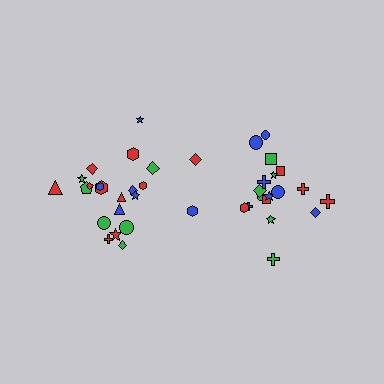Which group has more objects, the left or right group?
The left group.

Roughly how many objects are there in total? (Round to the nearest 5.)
Roughly 40 objects in total.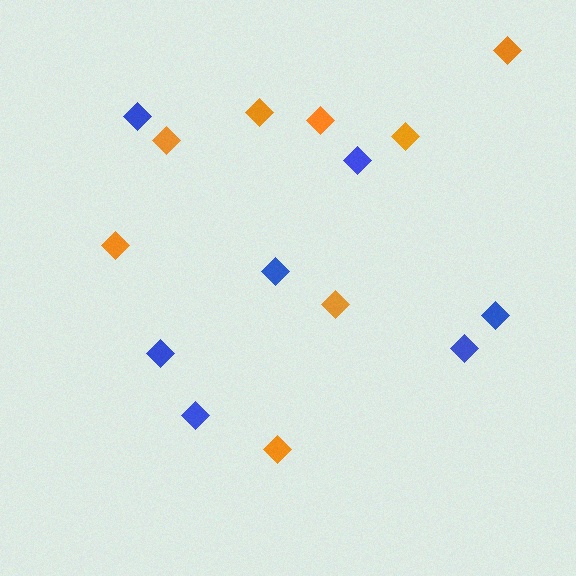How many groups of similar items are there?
There are 2 groups: one group of blue diamonds (7) and one group of orange diamonds (8).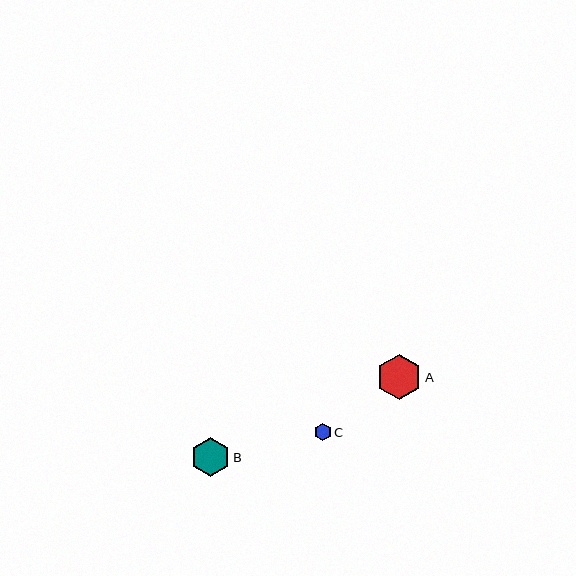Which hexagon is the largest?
Hexagon A is the largest with a size of approximately 46 pixels.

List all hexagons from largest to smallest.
From largest to smallest: A, B, C.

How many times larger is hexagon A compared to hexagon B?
Hexagon A is approximately 1.2 times the size of hexagon B.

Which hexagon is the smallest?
Hexagon C is the smallest with a size of approximately 17 pixels.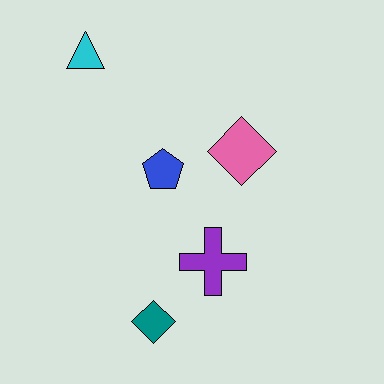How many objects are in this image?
There are 5 objects.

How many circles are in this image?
There are no circles.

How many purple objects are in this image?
There is 1 purple object.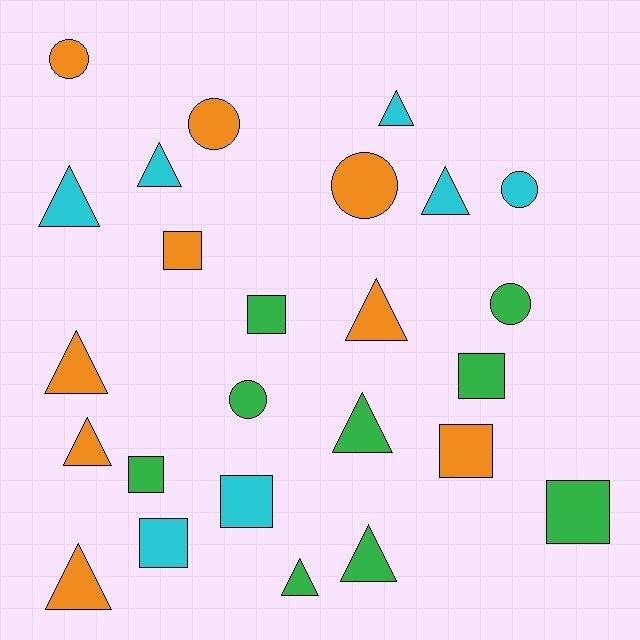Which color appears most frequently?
Green, with 9 objects.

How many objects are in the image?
There are 25 objects.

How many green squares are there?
There are 4 green squares.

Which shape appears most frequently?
Triangle, with 11 objects.